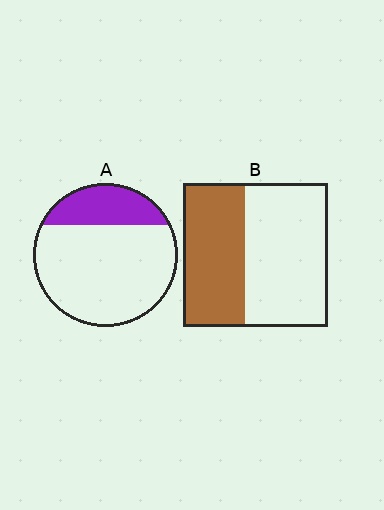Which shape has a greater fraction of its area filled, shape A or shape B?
Shape B.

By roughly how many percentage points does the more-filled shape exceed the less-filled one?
By roughly 20 percentage points (B over A).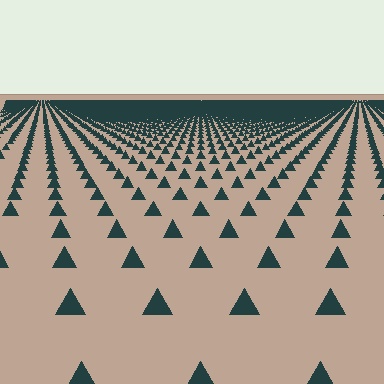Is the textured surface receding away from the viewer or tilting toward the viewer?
The surface is receding away from the viewer. Texture elements get smaller and denser toward the top.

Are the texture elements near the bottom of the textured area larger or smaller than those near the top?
Larger. Near the bottom, elements are closer to the viewer and appear at a bigger on-screen size.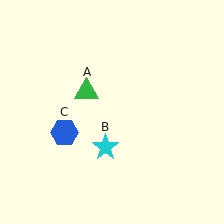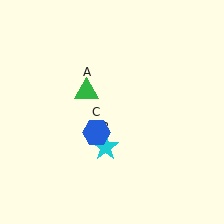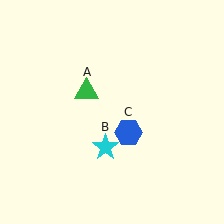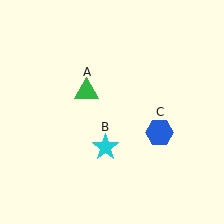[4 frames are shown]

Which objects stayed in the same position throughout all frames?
Green triangle (object A) and cyan star (object B) remained stationary.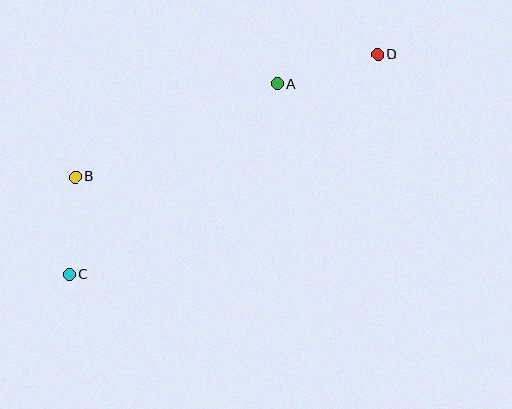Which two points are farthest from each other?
Points C and D are farthest from each other.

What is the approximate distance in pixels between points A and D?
The distance between A and D is approximately 104 pixels.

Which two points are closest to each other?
Points B and C are closest to each other.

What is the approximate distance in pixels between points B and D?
The distance between B and D is approximately 326 pixels.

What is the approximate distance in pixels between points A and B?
The distance between A and B is approximately 223 pixels.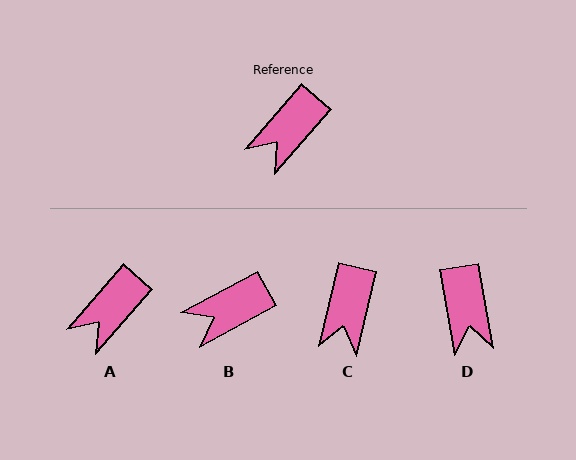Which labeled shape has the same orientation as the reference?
A.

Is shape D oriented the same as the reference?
No, it is off by about 50 degrees.